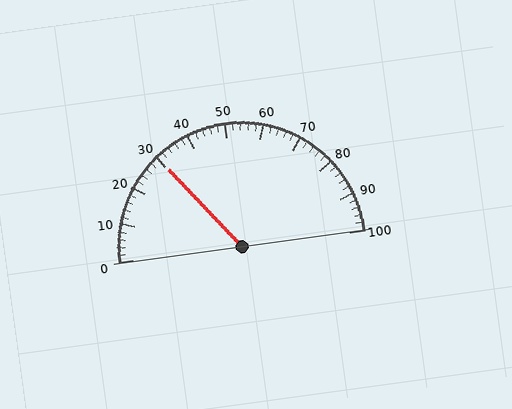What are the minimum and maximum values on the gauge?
The gauge ranges from 0 to 100.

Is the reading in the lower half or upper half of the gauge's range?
The reading is in the lower half of the range (0 to 100).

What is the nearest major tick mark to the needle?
The nearest major tick mark is 30.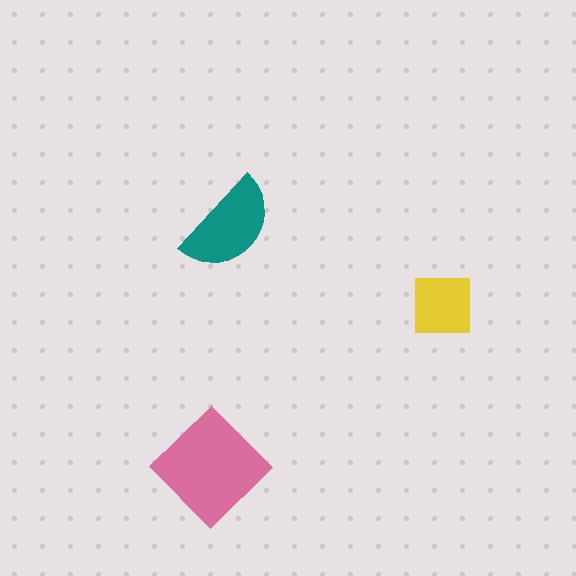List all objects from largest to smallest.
The pink diamond, the teal semicircle, the yellow square.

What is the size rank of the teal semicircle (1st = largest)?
2nd.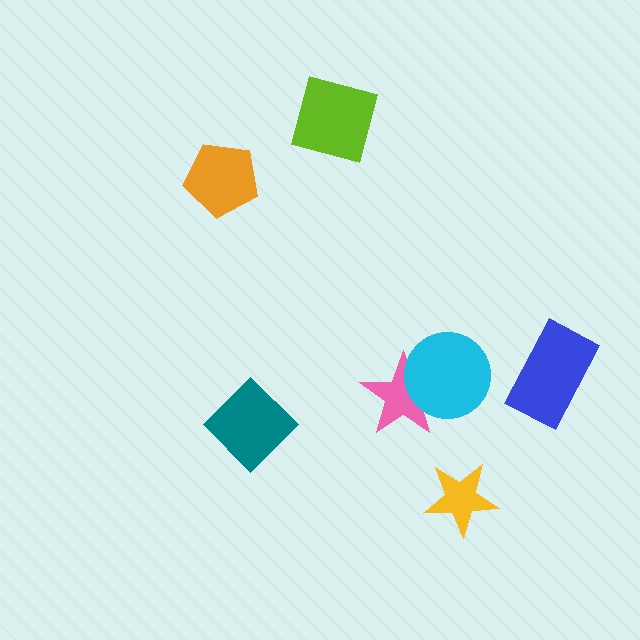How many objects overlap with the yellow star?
0 objects overlap with the yellow star.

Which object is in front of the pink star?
The cyan circle is in front of the pink star.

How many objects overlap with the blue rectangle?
0 objects overlap with the blue rectangle.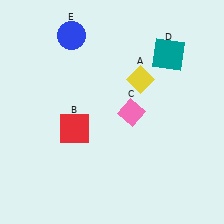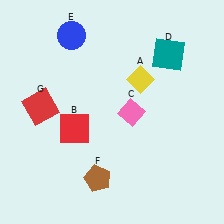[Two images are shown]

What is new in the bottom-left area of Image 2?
A brown pentagon (F) was added in the bottom-left area of Image 2.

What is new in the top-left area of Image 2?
A red square (G) was added in the top-left area of Image 2.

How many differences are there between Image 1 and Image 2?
There are 2 differences between the two images.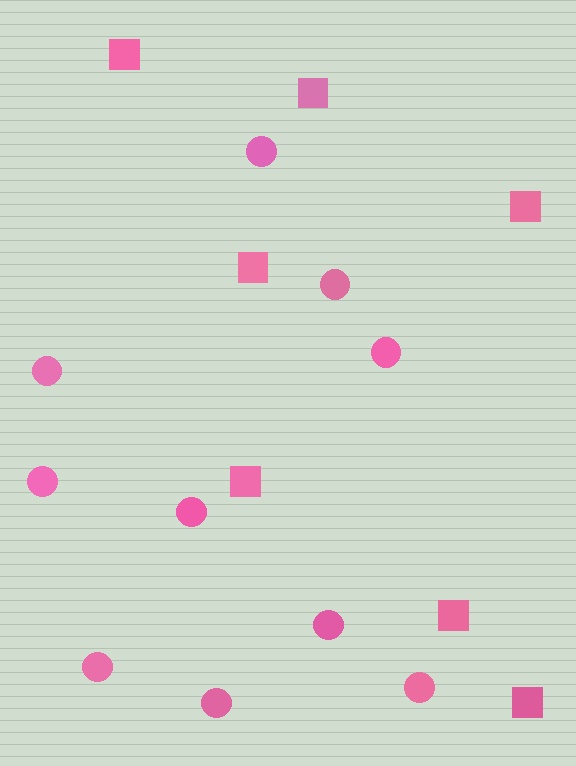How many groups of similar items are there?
There are 2 groups: one group of squares (7) and one group of circles (10).